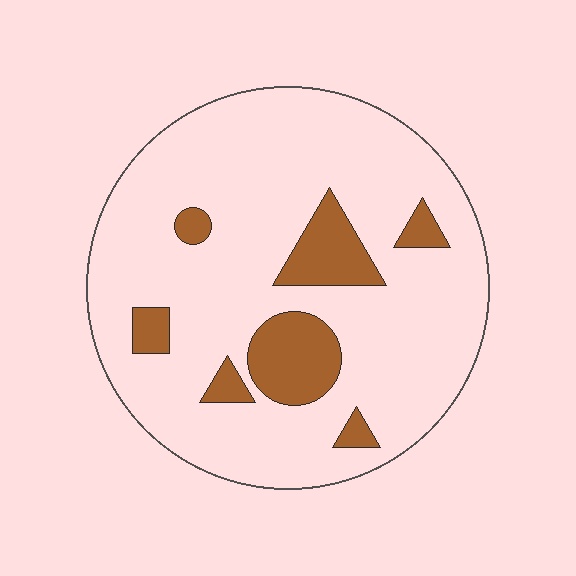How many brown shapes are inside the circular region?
7.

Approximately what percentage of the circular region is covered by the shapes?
Approximately 15%.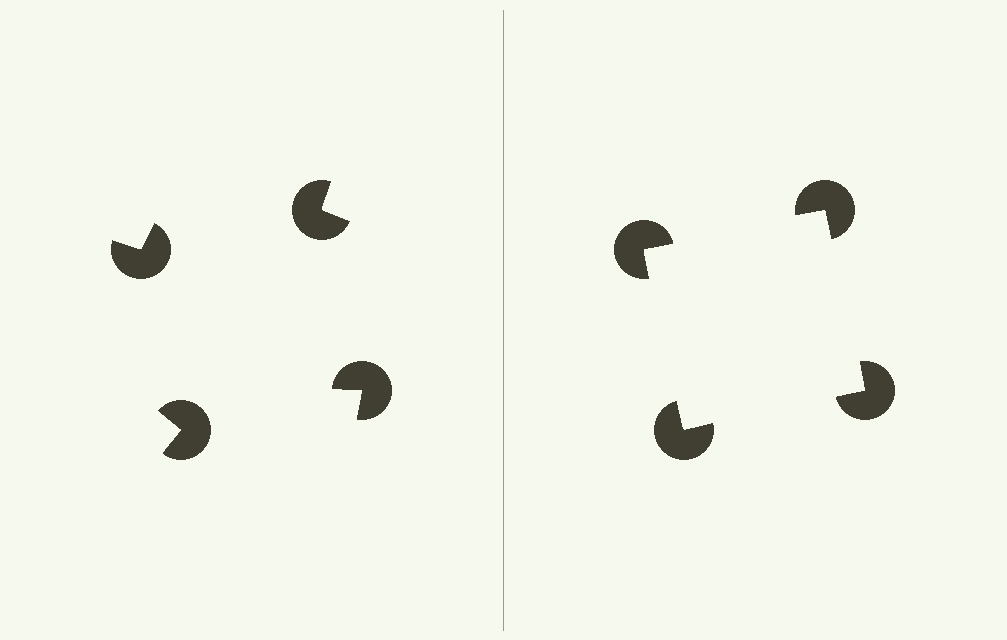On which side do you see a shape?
An illusory square appears on the right side. On the left side the wedge cuts are rotated, so no coherent shape forms.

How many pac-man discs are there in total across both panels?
8 — 4 on each side.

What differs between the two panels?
The pac-man discs are positioned identically on both sides; only the wedge orientations differ. On the right they align to a square; on the left they are misaligned.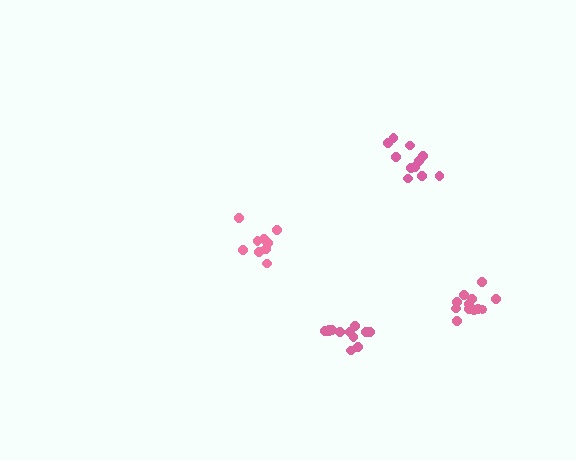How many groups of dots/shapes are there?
There are 4 groups.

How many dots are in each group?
Group 1: 11 dots, Group 2: 9 dots, Group 3: 12 dots, Group 4: 12 dots (44 total).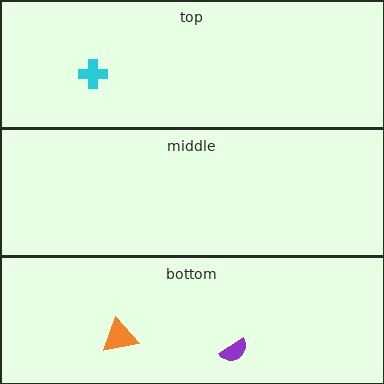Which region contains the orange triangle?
The bottom region.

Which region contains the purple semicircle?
The bottom region.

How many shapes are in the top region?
1.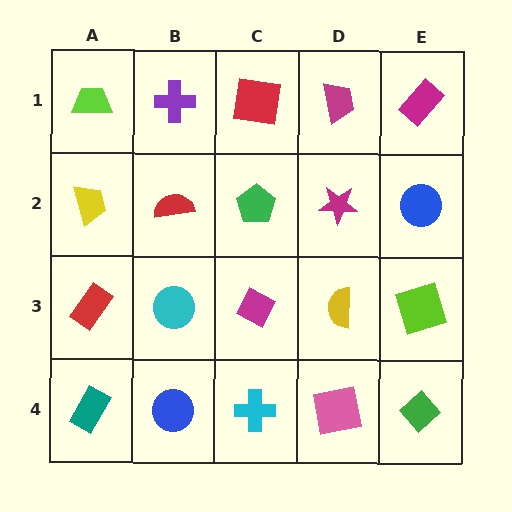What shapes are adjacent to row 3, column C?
A green pentagon (row 2, column C), a cyan cross (row 4, column C), a cyan circle (row 3, column B), a yellow semicircle (row 3, column D).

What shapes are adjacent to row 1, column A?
A yellow trapezoid (row 2, column A), a purple cross (row 1, column B).